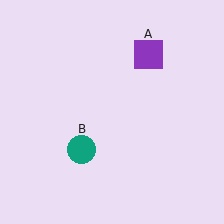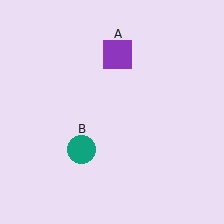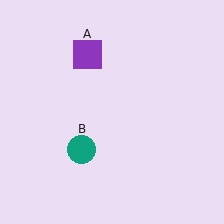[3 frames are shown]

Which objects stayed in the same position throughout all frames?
Teal circle (object B) remained stationary.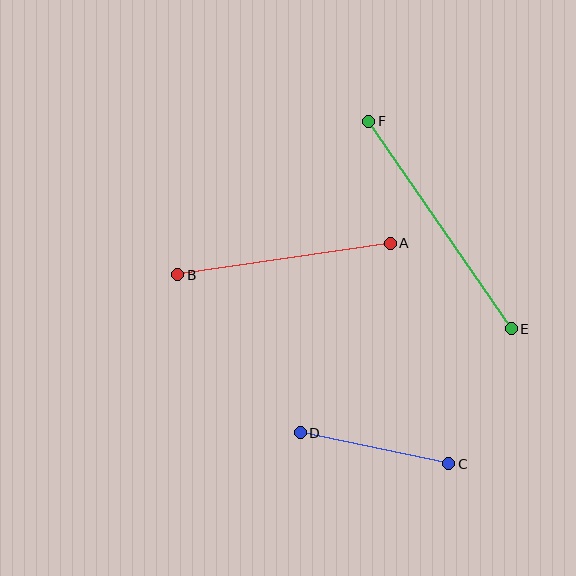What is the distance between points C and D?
The distance is approximately 152 pixels.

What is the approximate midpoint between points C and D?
The midpoint is at approximately (375, 448) pixels.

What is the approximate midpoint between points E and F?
The midpoint is at approximately (440, 225) pixels.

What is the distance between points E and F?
The distance is approximately 252 pixels.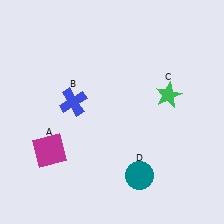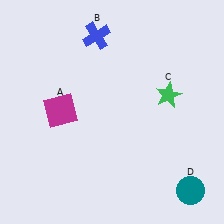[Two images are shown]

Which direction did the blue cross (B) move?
The blue cross (B) moved up.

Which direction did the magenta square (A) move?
The magenta square (A) moved up.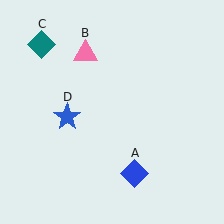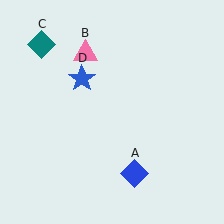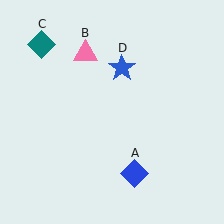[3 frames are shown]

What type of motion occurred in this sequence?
The blue star (object D) rotated clockwise around the center of the scene.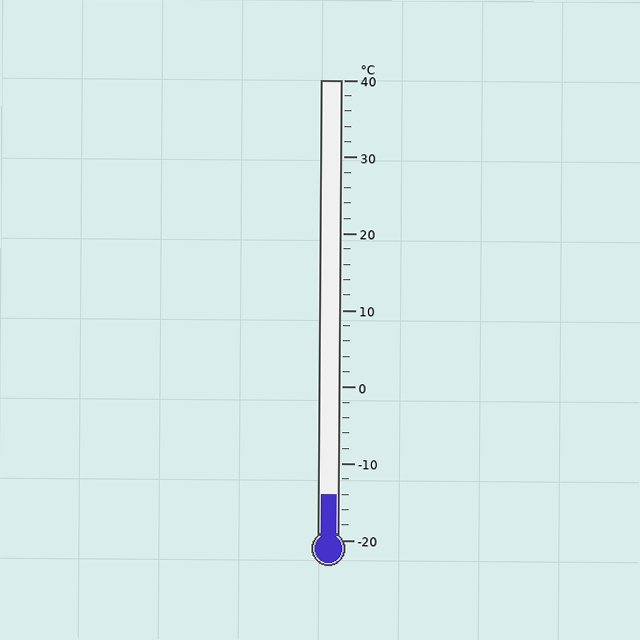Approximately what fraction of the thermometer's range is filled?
The thermometer is filled to approximately 10% of its range.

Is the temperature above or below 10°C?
The temperature is below 10°C.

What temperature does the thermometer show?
The thermometer shows approximately -14°C.